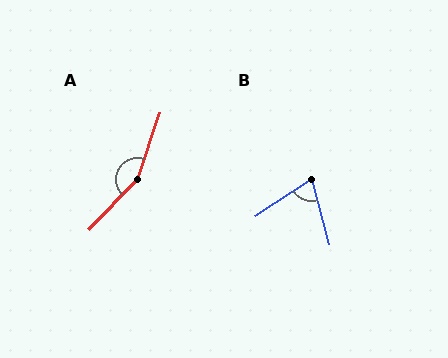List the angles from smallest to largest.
B (72°), A (155°).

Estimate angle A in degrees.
Approximately 155 degrees.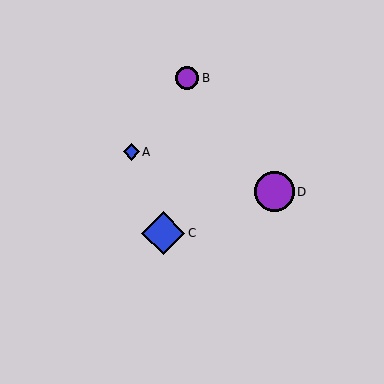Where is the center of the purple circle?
The center of the purple circle is at (274, 192).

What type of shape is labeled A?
Shape A is a blue diamond.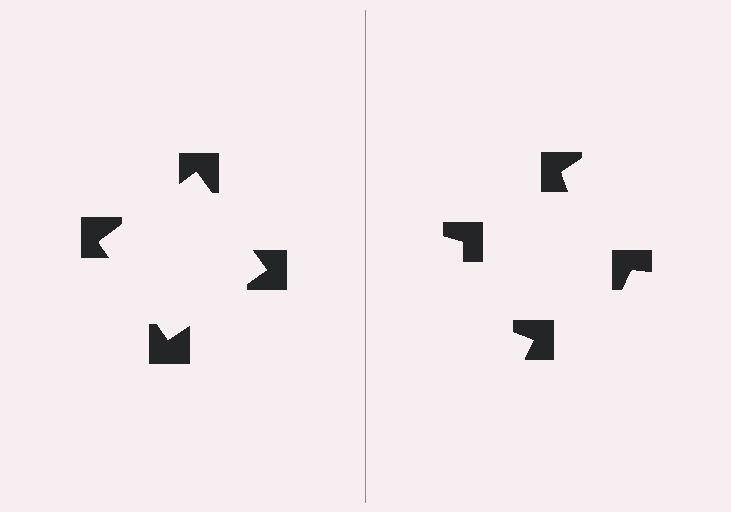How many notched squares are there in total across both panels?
8 — 4 on each side.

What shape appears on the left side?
An illusory square.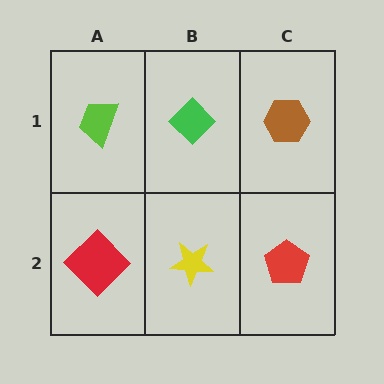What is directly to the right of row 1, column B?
A brown hexagon.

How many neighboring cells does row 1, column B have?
3.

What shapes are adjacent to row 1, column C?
A red pentagon (row 2, column C), a green diamond (row 1, column B).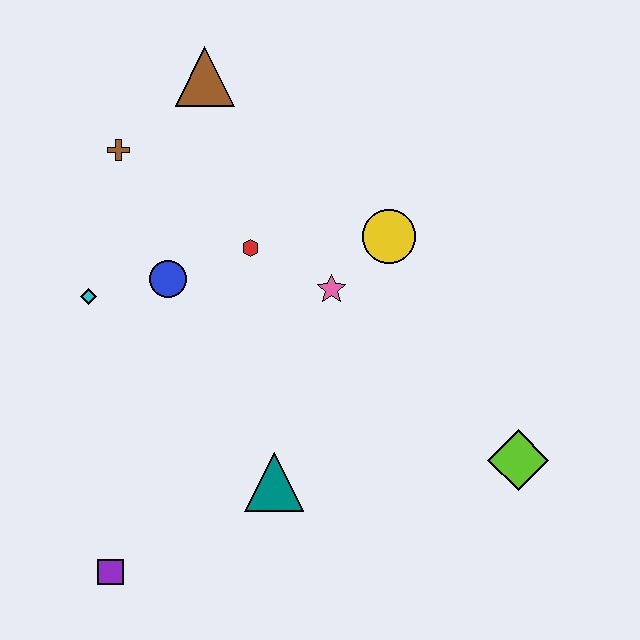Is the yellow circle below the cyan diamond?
No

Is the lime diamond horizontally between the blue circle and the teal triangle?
No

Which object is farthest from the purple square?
The brown triangle is farthest from the purple square.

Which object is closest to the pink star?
The yellow circle is closest to the pink star.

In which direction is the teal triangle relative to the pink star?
The teal triangle is below the pink star.